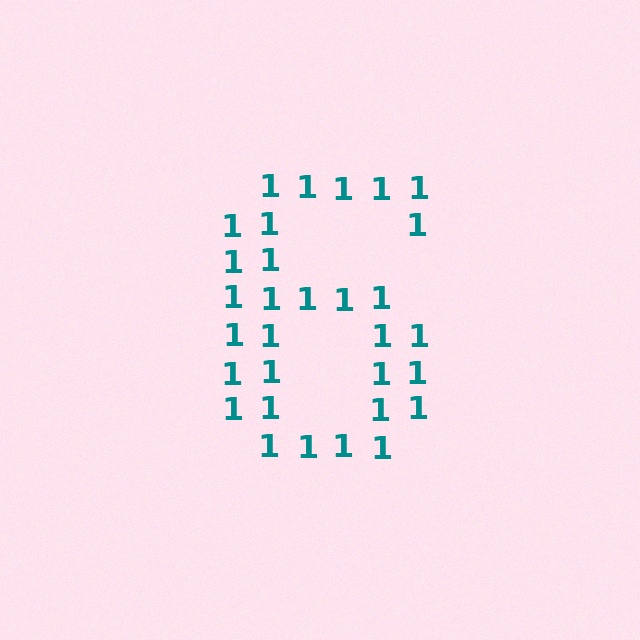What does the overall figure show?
The overall figure shows the digit 6.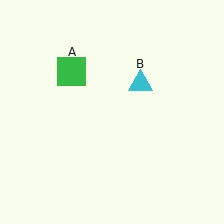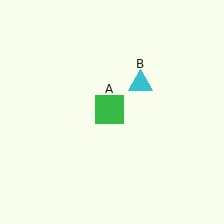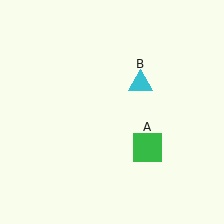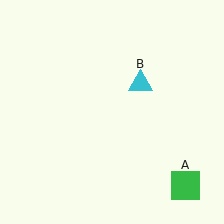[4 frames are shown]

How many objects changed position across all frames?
1 object changed position: green square (object A).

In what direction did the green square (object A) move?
The green square (object A) moved down and to the right.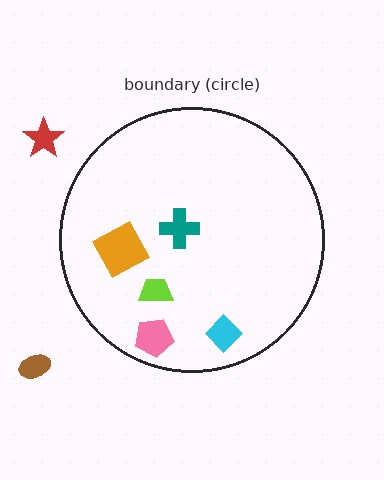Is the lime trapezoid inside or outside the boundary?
Inside.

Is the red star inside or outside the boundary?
Outside.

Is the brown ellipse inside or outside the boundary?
Outside.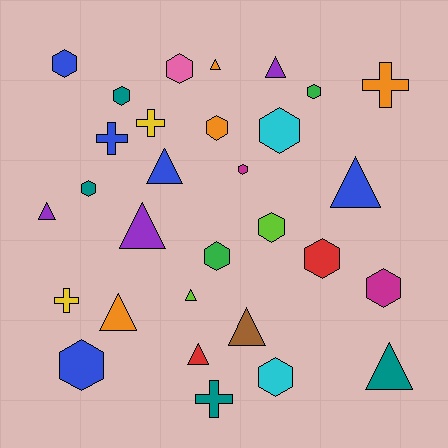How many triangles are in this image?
There are 11 triangles.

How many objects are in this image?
There are 30 objects.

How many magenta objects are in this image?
There are 2 magenta objects.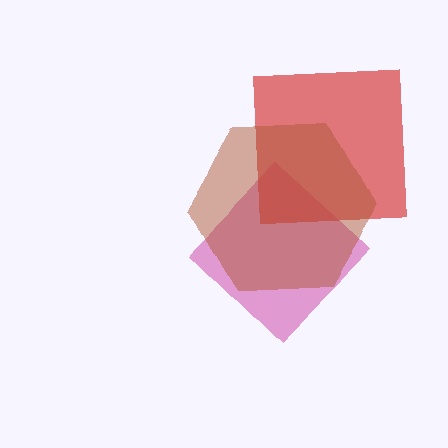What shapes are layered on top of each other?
The layered shapes are: a magenta diamond, a red square, a brown hexagon.